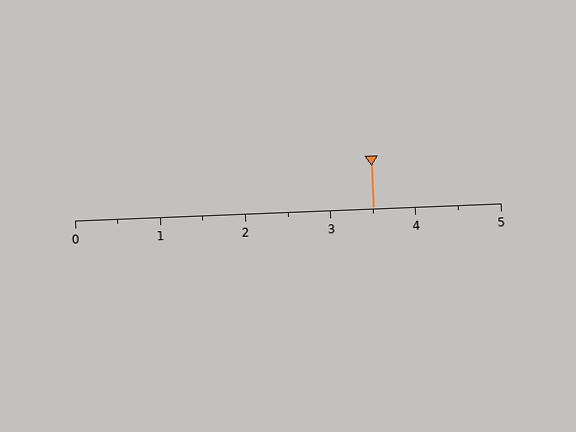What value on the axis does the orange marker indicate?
The marker indicates approximately 3.5.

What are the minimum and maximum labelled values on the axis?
The axis runs from 0 to 5.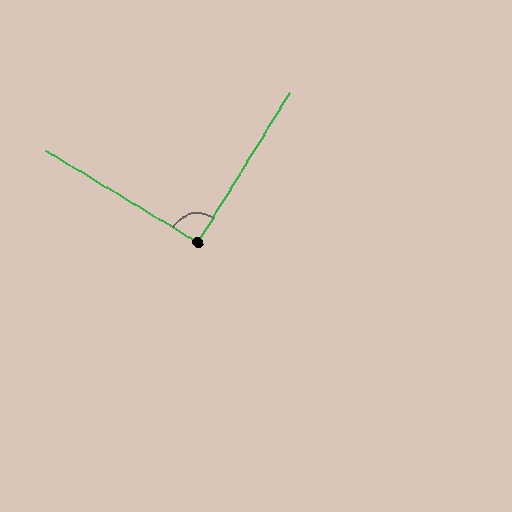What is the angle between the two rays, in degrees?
Approximately 90 degrees.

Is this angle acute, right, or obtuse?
It is approximately a right angle.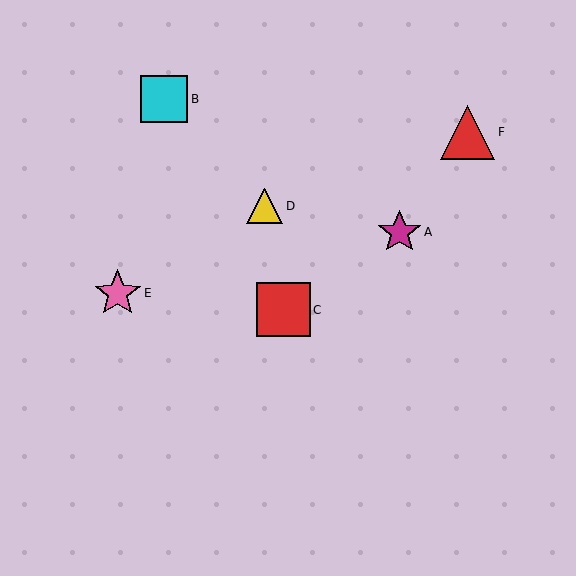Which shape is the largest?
The red triangle (labeled F) is the largest.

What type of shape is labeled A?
Shape A is a magenta star.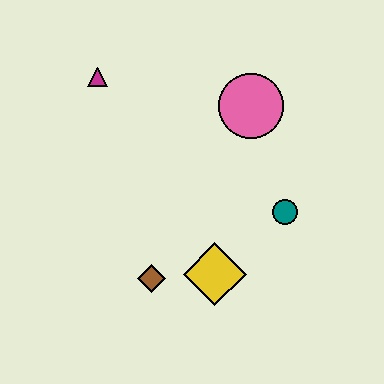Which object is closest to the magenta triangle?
The pink circle is closest to the magenta triangle.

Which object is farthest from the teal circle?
The magenta triangle is farthest from the teal circle.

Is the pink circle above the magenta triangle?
No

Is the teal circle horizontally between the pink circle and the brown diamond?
No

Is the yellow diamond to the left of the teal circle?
Yes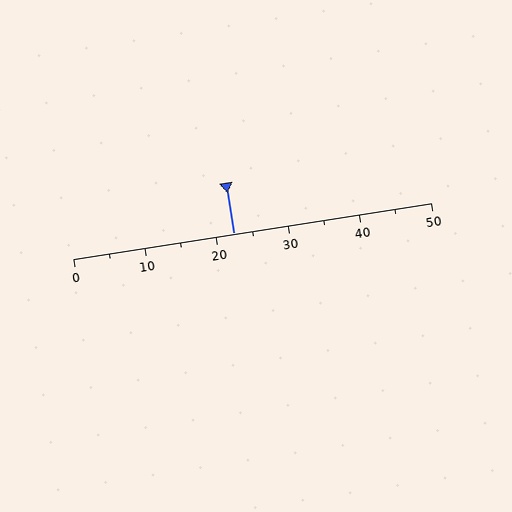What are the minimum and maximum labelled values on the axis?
The axis runs from 0 to 50.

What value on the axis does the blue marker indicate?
The marker indicates approximately 22.5.